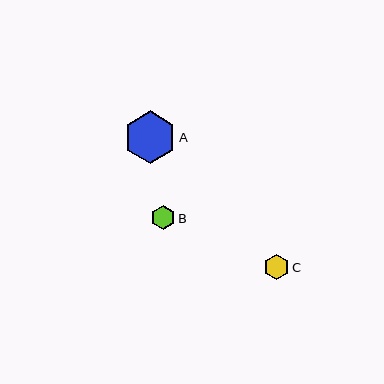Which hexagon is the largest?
Hexagon A is the largest with a size of approximately 52 pixels.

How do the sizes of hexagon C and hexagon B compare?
Hexagon C and hexagon B are approximately the same size.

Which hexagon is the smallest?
Hexagon B is the smallest with a size of approximately 25 pixels.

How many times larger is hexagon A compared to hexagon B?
Hexagon A is approximately 2.1 times the size of hexagon B.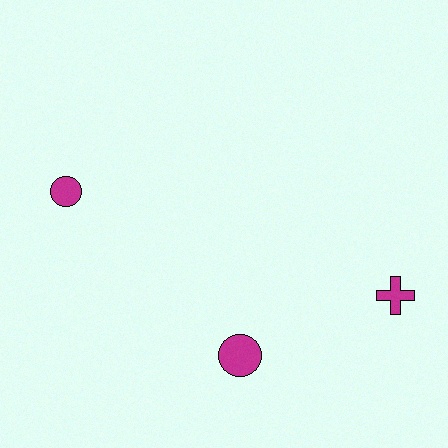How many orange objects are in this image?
There are no orange objects.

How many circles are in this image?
There are 2 circles.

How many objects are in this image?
There are 3 objects.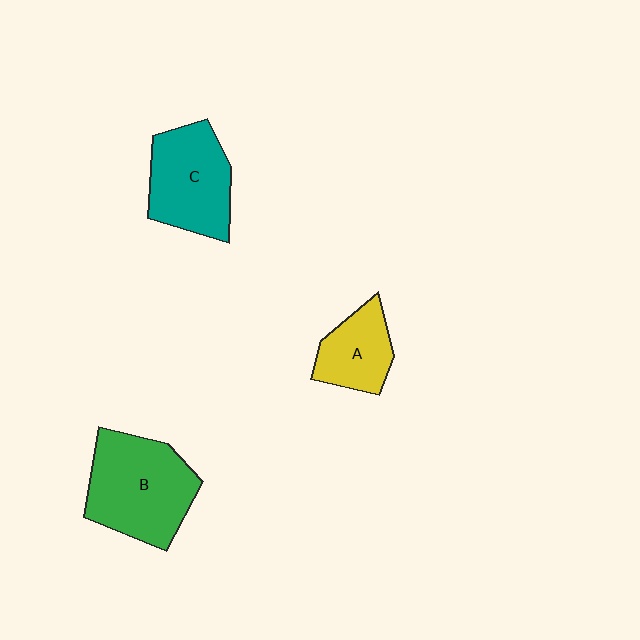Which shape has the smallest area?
Shape A (yellow).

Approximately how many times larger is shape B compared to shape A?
Approximately 1.8 times.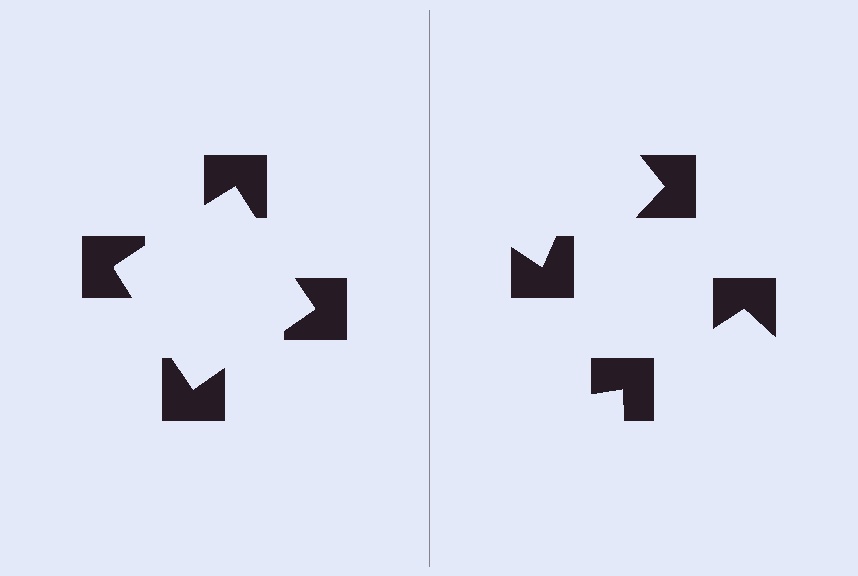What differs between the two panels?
The notched squares are positioned identically on both sides; only the wedge orientations differ. On the left they align to a square; on the right they are misaligned.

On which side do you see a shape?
An illusory square appears on the left side. On the right side the wedge cuts are rotated, so no coherent shape forms.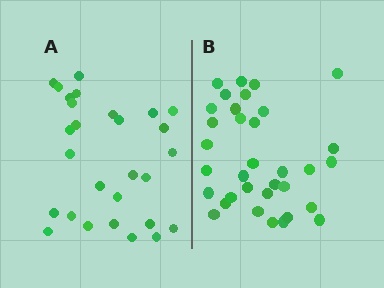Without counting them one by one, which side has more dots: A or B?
Region B (the right region) has more dots.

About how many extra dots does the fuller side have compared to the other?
Region B has about 6 more dots than region A.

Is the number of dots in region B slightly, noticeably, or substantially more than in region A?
Region B has only slightly more — the two regions are fairly close. The ratio is roughly 1.2 to 1.